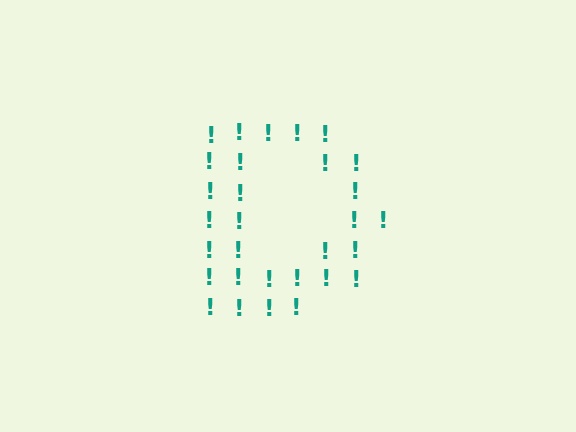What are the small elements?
The small elements are exclamation marks.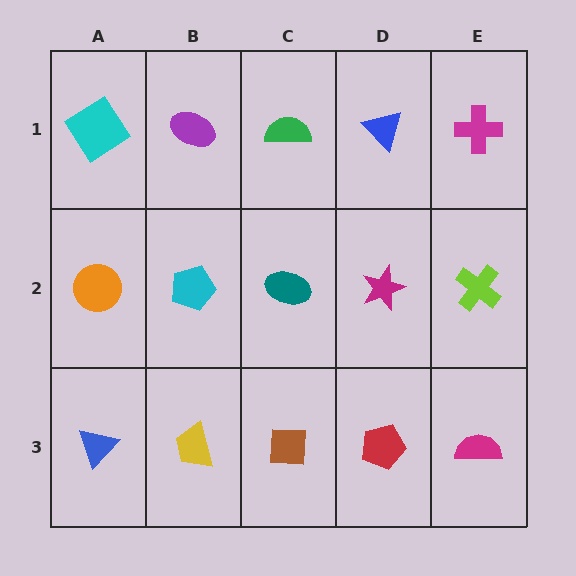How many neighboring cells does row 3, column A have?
2.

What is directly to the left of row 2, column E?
A magenta star.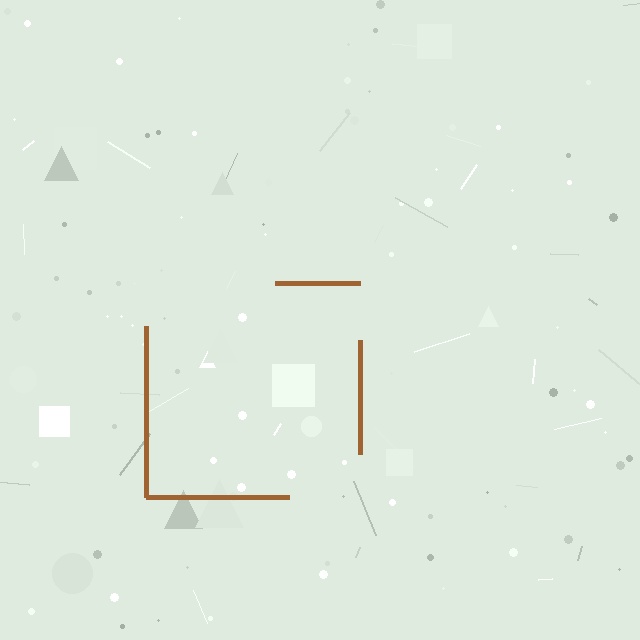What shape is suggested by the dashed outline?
The dashed outline suggests a square.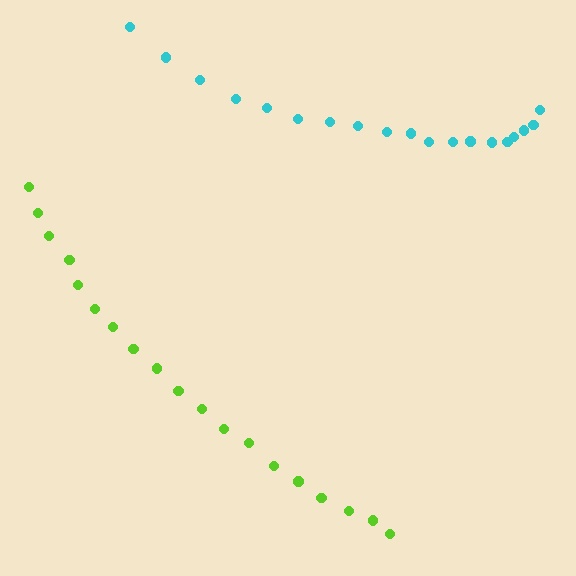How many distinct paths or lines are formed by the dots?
There are 2 distinct paths.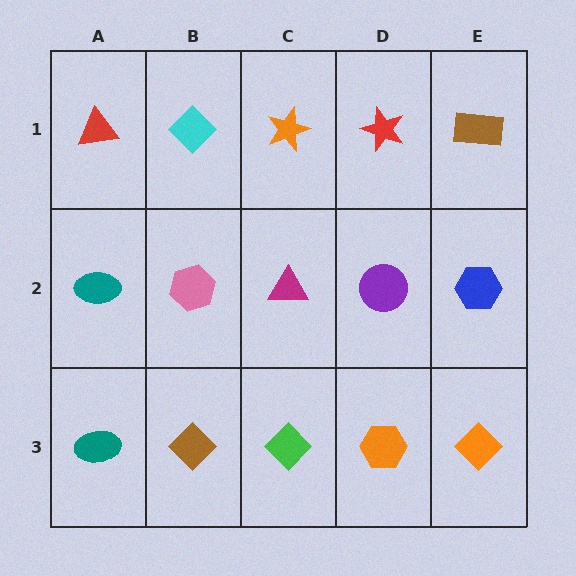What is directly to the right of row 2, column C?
A purple circle.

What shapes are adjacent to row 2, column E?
A brown rectangle (row 1, column E), an orange diamond (row 3, column E), a purple circle (row 2, column D).